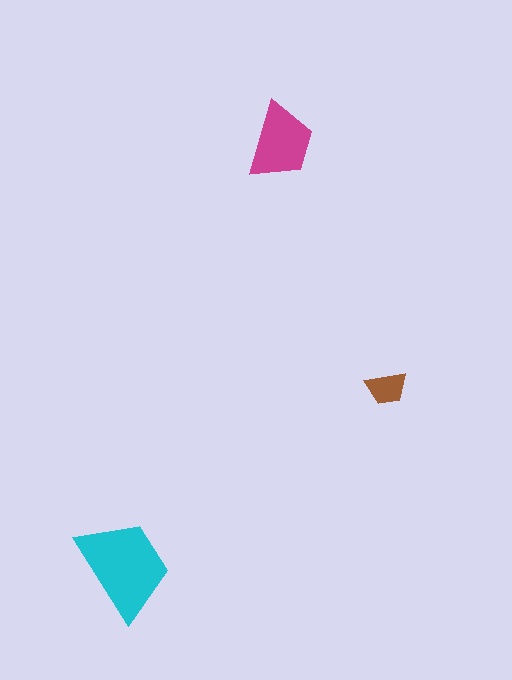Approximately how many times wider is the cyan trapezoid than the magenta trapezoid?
About 1.5 times wider.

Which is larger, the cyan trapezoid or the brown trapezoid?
The cyan one.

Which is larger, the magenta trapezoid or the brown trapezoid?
The magenta one.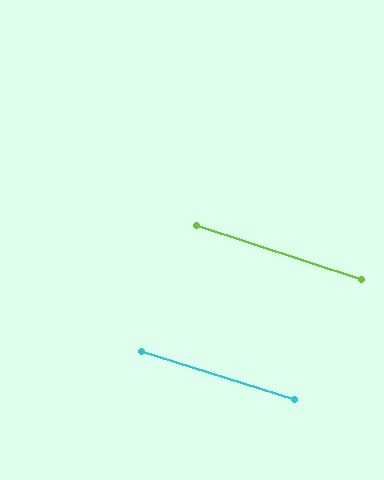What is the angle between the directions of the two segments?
Approximately 1 degree.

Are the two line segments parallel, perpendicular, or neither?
Parallel — their directions differ by only 0.6°.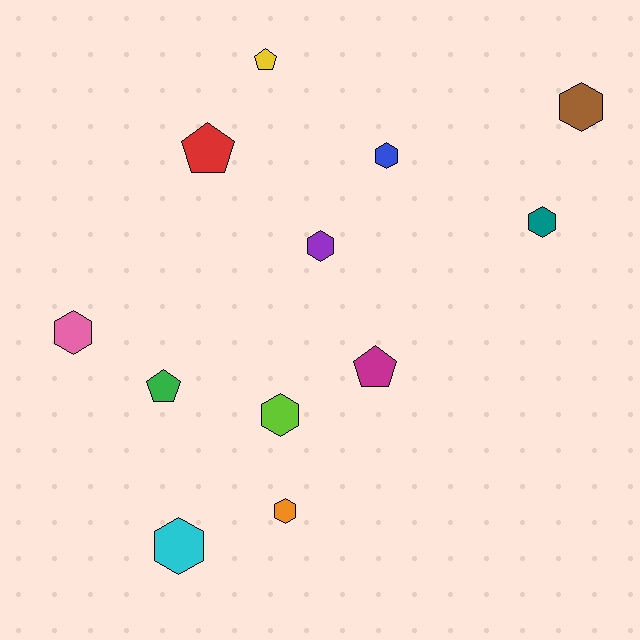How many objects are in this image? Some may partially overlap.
There are 12 objects.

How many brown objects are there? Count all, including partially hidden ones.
There is 1 brown object.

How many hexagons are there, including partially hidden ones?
There are 8 hexagons.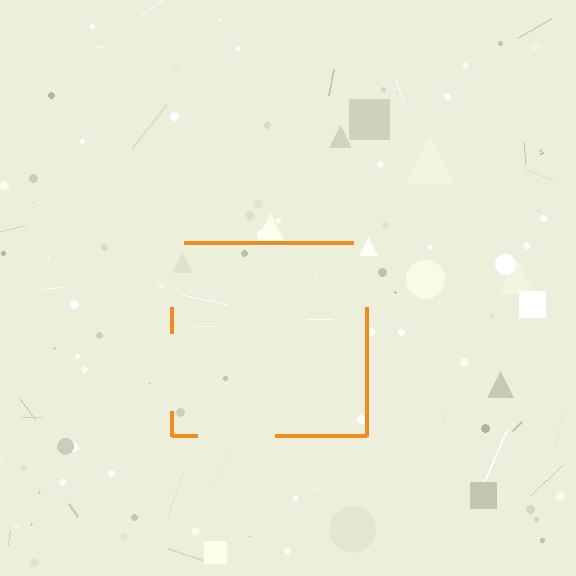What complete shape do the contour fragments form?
The contour fragments form a square.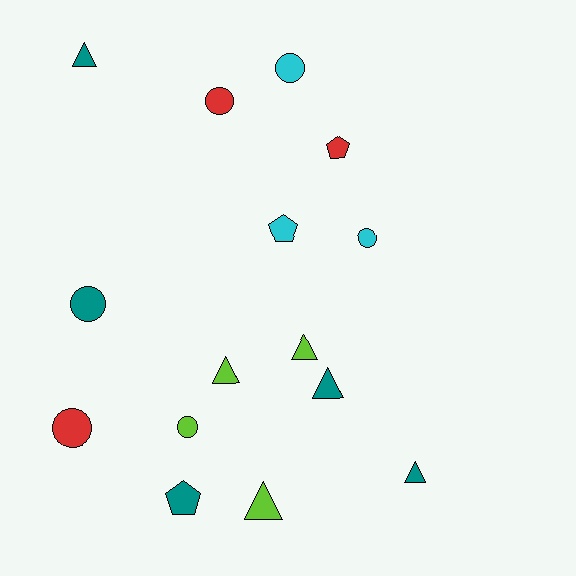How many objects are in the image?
There are 15 objects.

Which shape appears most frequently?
Triangle, with 6 objects.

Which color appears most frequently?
Teal, with 5 objects.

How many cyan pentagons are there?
There is 1 cyan pentagon.